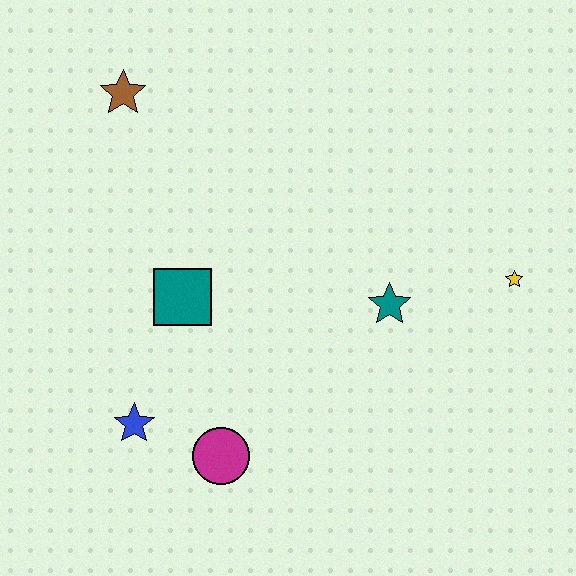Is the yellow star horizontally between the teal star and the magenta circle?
No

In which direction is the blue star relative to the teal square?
The blue star is below the teal square.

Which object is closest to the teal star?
The yellow star is closest to the teal star.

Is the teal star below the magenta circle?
No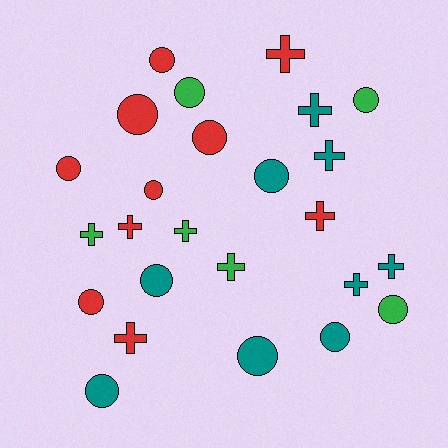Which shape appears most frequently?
Circle, with 14 objects.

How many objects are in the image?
There are 25 objects.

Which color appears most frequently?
Red, with 10 objects.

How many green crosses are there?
There are 3 green crosses.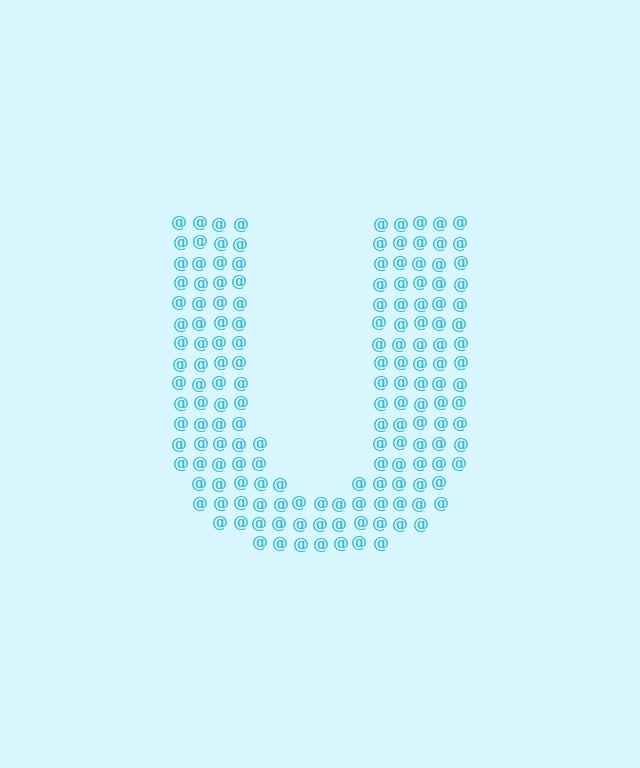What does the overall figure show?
The overall figure shows the letter U.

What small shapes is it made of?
It is made of small at signs.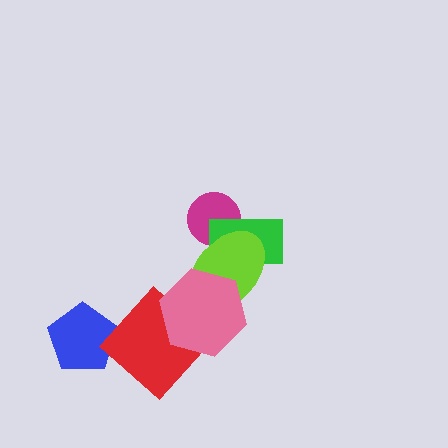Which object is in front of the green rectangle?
The lime ellipse is in front of the green rectangle.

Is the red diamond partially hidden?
Yes, it is partially covered by another shape.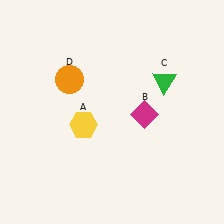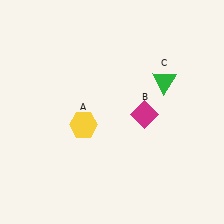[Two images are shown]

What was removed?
The orange circle (D) was removed in Image 2.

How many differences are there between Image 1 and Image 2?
There is 1 difference between the two images.